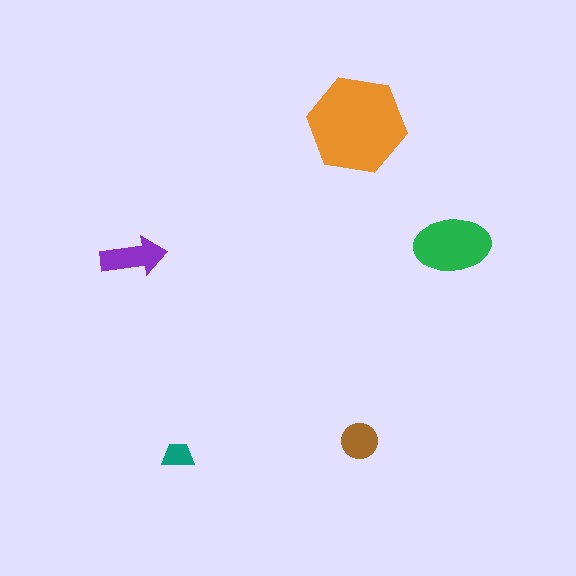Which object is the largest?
The orange hexagon.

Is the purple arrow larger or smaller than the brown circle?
Larger.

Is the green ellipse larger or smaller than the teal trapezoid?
Larger.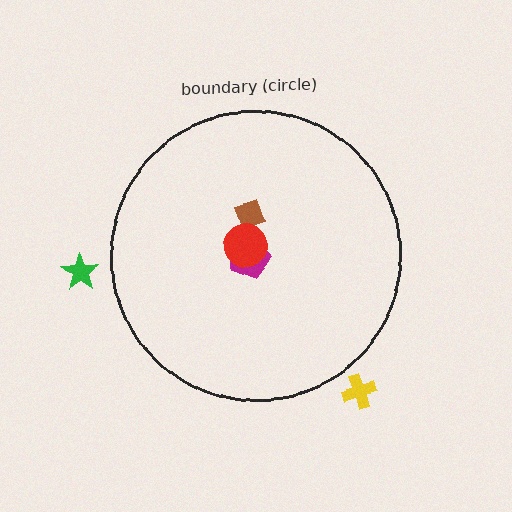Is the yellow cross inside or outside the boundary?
Outside.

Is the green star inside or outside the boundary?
Outside.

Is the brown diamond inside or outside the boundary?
Inside.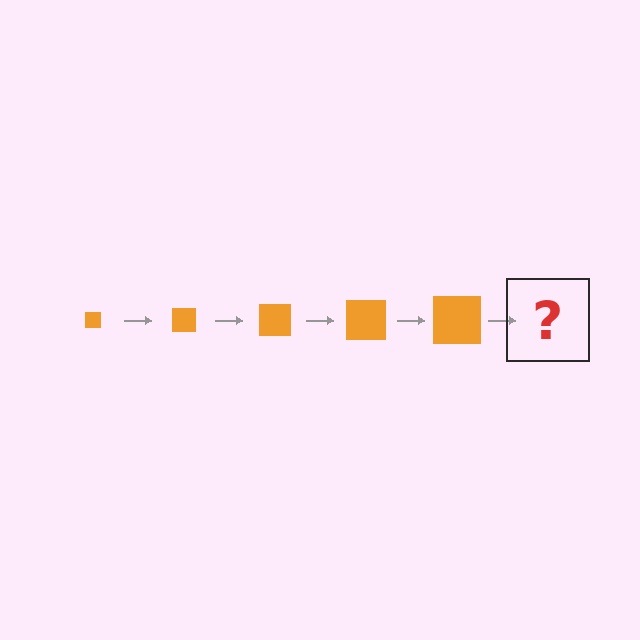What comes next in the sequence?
The next element should be an orange square, larger than the previous one.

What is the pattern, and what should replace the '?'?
The pattern is that the square gets progressively larger each step. The '?' should be an orange square, larger than the previous one.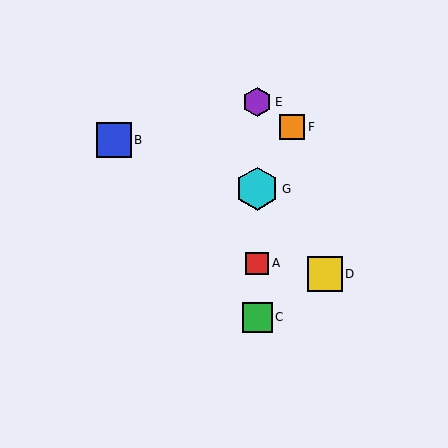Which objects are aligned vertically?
Objects A, C, E, G are aligned vertically.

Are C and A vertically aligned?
Yes, both are at x≈257.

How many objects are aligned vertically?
4 objects (A, C, E, G) are aligned vertically.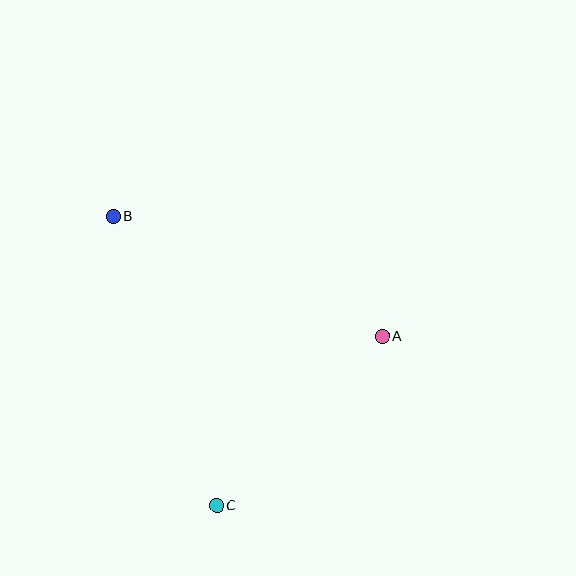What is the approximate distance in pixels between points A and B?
The distance between A and B is approximately 295 pixels.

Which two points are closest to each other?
Points A and C are closest to each other.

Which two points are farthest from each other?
Points B and C are farthest from each other.